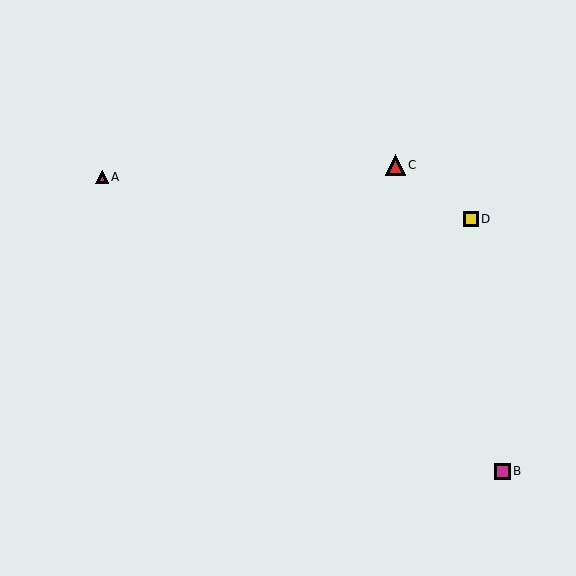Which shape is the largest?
The red triangle (labeled C) is the largest.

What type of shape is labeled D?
Shape D is a yellow square.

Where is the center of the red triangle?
The center of the red triangle is at (395, 165).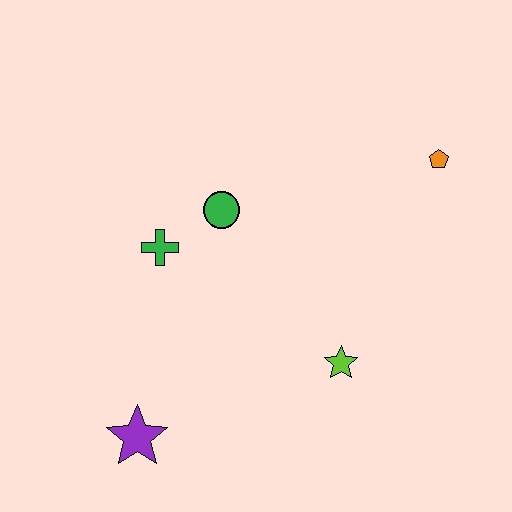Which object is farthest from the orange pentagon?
The purple star is farthest from the orange pentagon.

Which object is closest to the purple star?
The green cross is closest to the purple star.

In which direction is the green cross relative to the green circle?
The green cross is to the left of the green circle.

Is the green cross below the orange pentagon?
Yes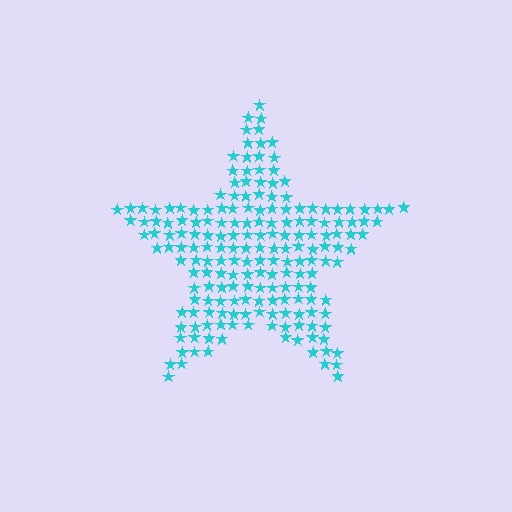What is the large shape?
The large shape is a star.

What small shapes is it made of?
It is made of small stars.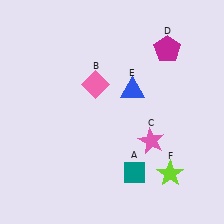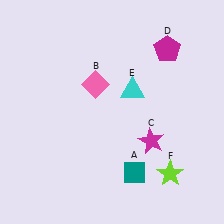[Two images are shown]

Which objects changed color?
C changed from pink to magenta. E changed from blue to cyan.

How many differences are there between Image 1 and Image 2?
There are 2 differences between the two images.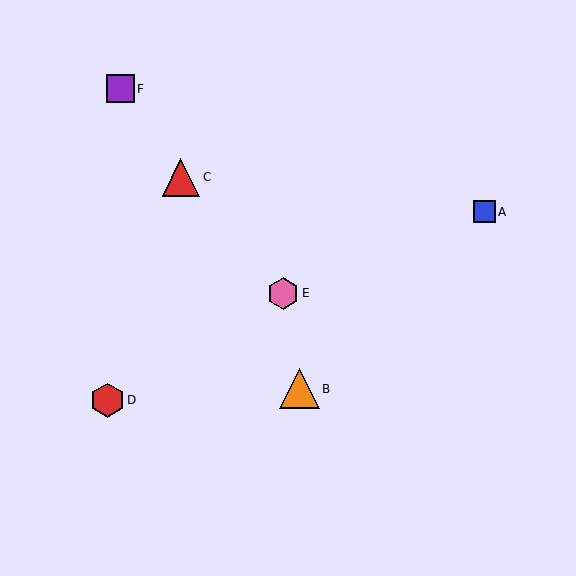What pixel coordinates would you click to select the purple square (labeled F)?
Click at (121, 89) to select the purple square F.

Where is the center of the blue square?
The center of the blue square is at (484, 212).